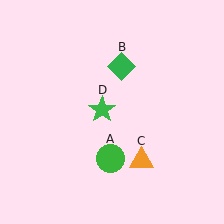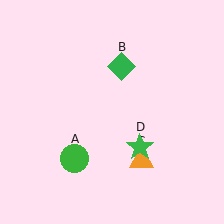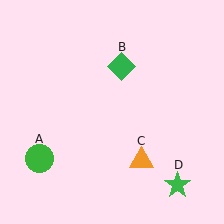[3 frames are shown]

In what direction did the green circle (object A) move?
The green circle (object A) moved left.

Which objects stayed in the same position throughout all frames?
Green diamond (object B) and orange triangle (object C) remained stationary.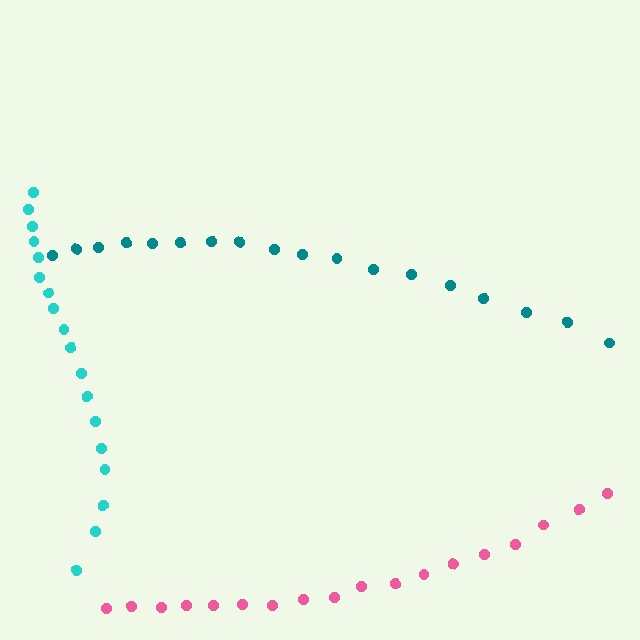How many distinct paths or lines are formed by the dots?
There are 3 distinct paths.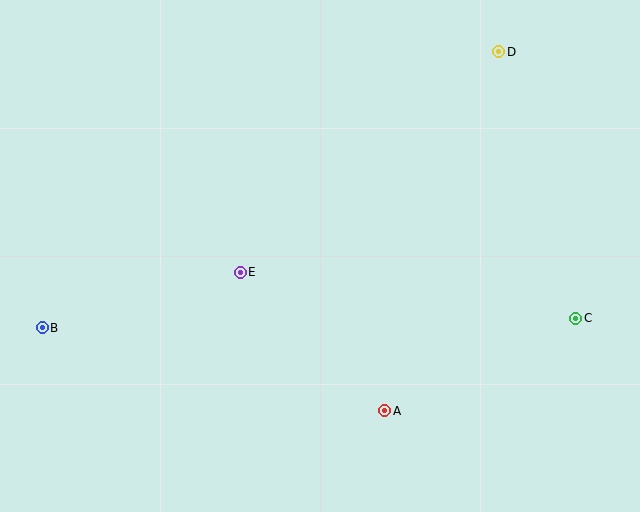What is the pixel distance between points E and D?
The distance between E and D is 339 pixels.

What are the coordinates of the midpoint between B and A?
The midpoint between B and A is at (213, 369).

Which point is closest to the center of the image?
Point E at (240, 272) is closest to the center.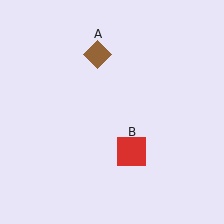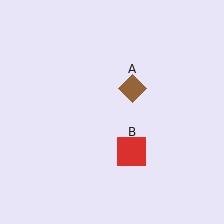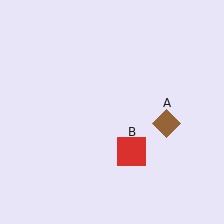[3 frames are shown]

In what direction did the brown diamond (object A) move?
The brown diamond (object A) moved down and to the right.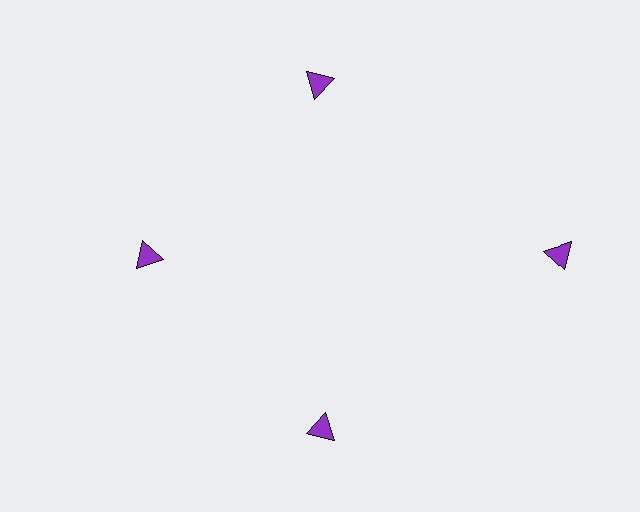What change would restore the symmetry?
The symmetry would be restored by moving it inward, back onto the ring so that all 4 triangles sit at equal angles and equal distance from the center.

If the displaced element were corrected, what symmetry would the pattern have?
It would have 4-fold rotational symmetry — the pattern would map onto itself every 90 degrees.